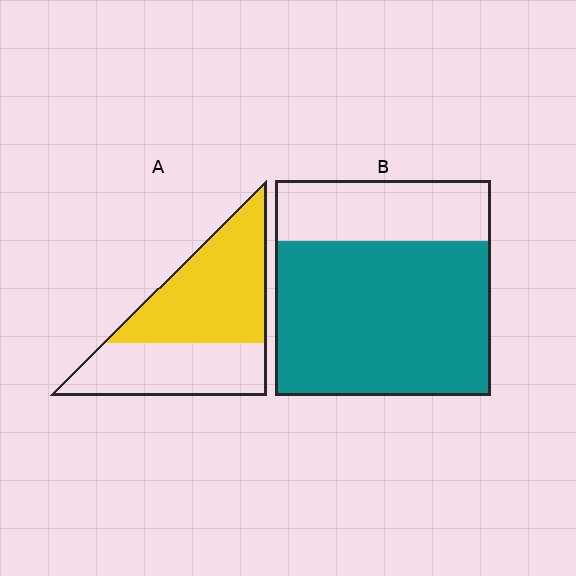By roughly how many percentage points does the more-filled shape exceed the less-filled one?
By roughly 15 percentage points (B over A).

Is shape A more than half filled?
Yes.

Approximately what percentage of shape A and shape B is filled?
A is approximately 55% and B is approximately 70%.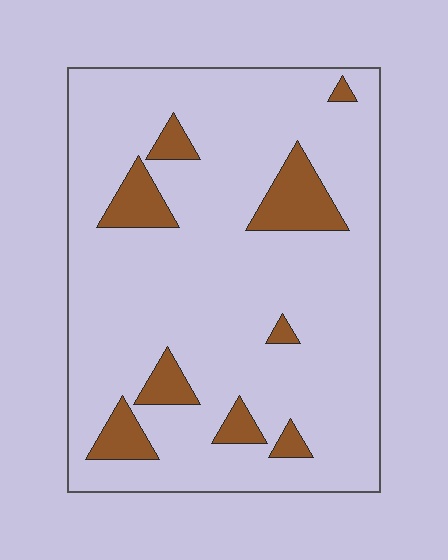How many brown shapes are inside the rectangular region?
9.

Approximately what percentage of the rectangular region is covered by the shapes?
Approximately 15%.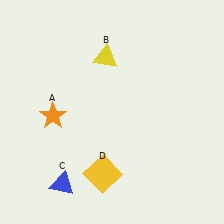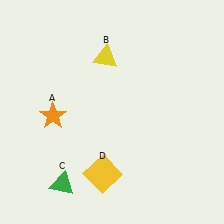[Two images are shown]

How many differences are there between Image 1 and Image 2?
There is 1 difference between the two images.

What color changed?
The triangle (C) changed from blue in Image 1 to green in Image 2.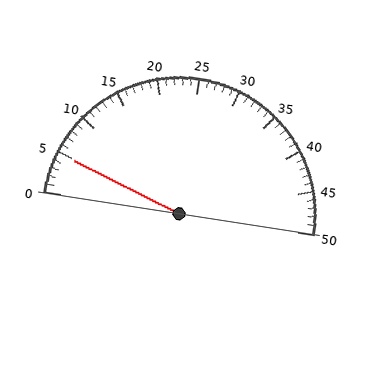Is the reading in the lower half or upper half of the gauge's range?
The reading is in the lower half of the range (0 to 50).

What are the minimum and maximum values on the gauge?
The gauge ranges from 0 to 50.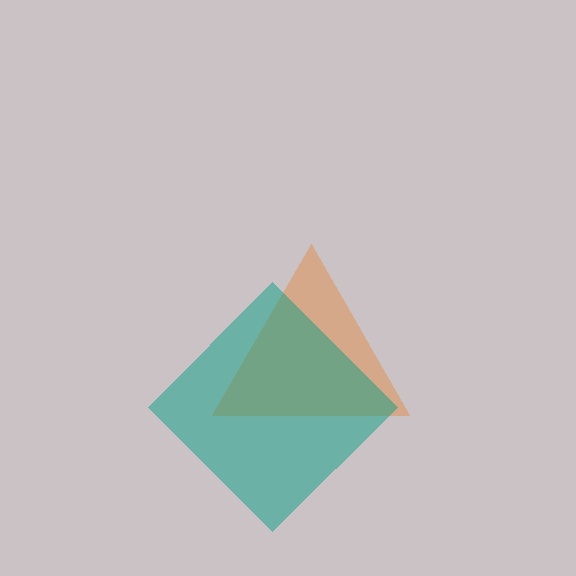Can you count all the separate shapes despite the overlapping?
Yes, there are 2 separate shapes.